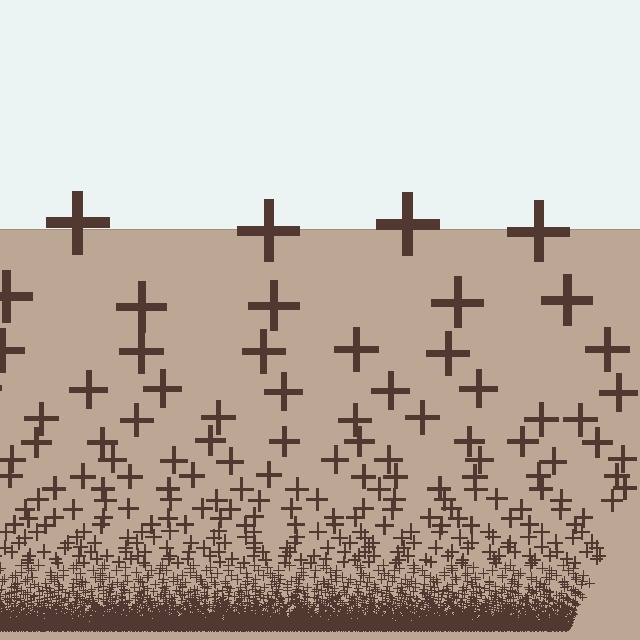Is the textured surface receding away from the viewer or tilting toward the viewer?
The surface appears to tilt toward the viewer. Texture elements get larger and sparser toward the top.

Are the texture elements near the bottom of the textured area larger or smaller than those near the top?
Smaller. The gradient is inverted — elements near the bottom are smaller and denser.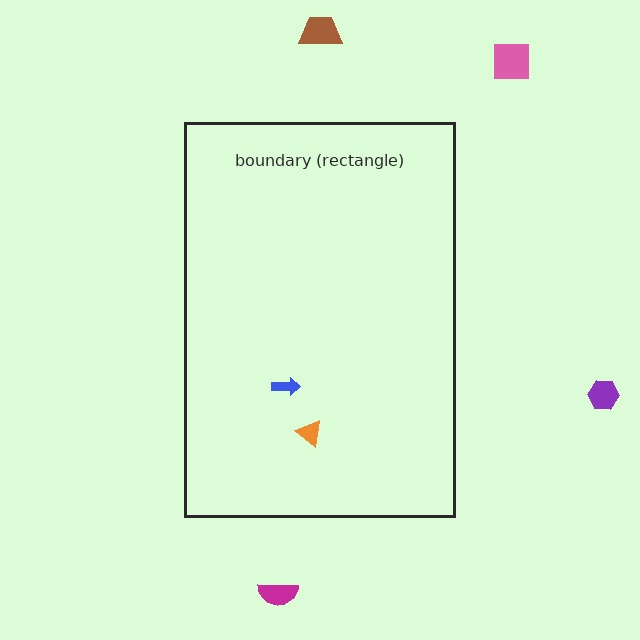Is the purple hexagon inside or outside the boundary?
Outside.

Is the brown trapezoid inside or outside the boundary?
Outside.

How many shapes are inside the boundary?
2 inside, 4 outside.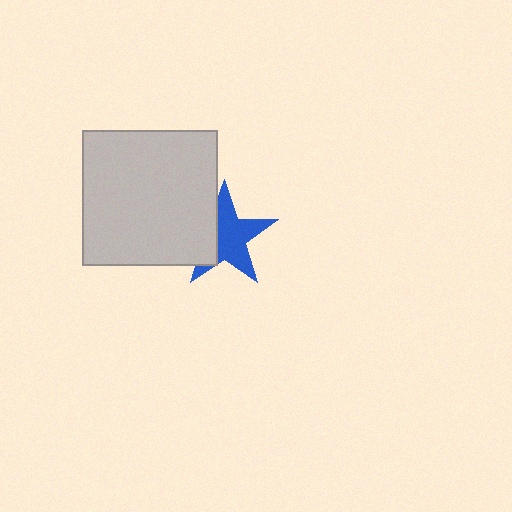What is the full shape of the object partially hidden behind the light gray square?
The partially hidden object is a blue star.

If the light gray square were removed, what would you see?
You would see the complete blue star.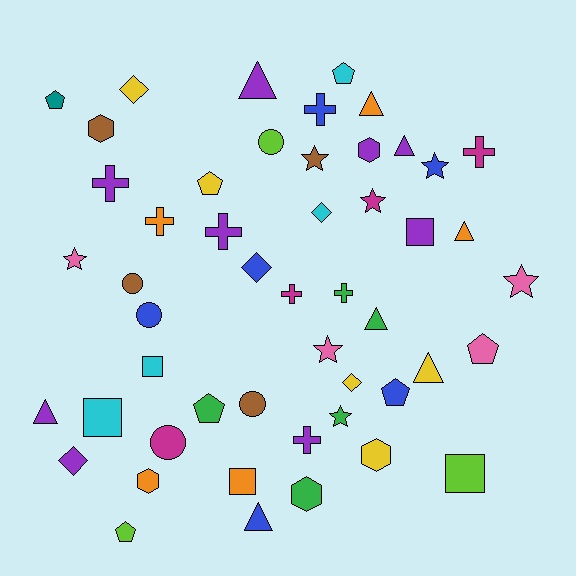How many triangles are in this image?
There are 8 triangles.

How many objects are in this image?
There are 50 objects.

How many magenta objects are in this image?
There are 4 magenta objects.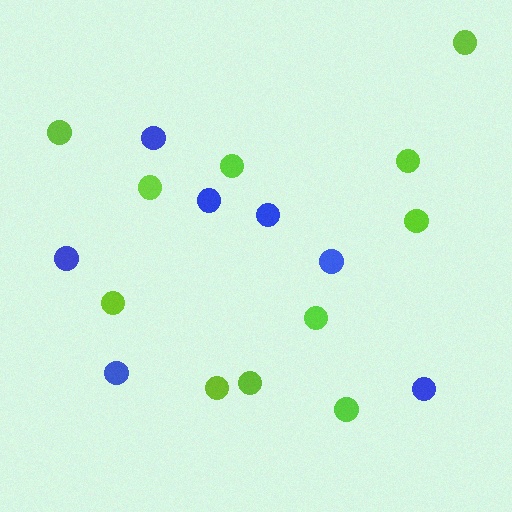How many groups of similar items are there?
There are 2 groups: one group of blue circles (7) and one group of lime circles (11).